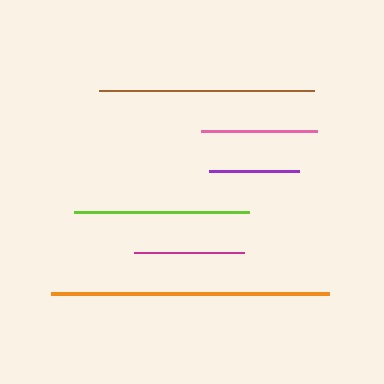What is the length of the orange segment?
The orange segment is approximately 278 pixels long.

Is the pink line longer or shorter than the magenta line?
The pink line is longer than the magenta line.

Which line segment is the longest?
The orange line is the longest at approximately 278 pixels.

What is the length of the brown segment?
The brown segment is approximately 215 pixels long.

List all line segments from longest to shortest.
From longest to shortest: orange, brown, lime, pink, magenta, purple.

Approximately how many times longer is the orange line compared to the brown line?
The orange line is approximately 1.3 times the length of the brown line.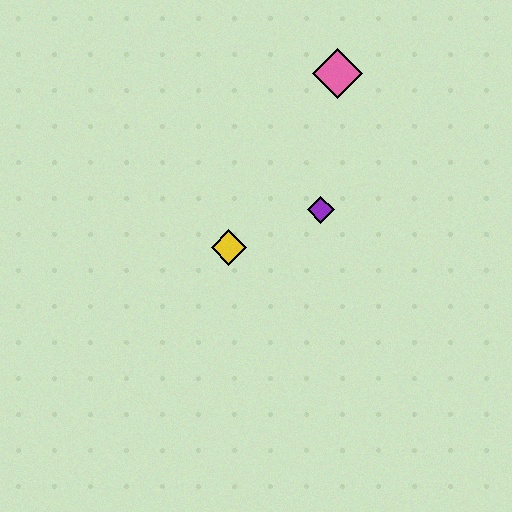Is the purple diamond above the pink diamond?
No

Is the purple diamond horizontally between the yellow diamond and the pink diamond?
Yes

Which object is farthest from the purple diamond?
The pink diamond is farthest from the purple diamond.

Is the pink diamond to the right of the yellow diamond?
Yes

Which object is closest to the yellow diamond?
The purple diamond is closest to the yellow diamond.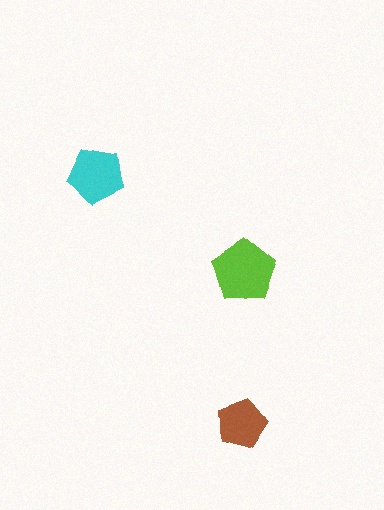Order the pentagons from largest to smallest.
the lime one, the cyan one, the brown one.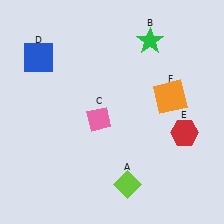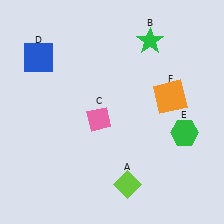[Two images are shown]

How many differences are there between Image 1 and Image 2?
There is 1 difference between the two images.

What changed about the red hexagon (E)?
In Image 1, E is red. In Image 2, it changed to green.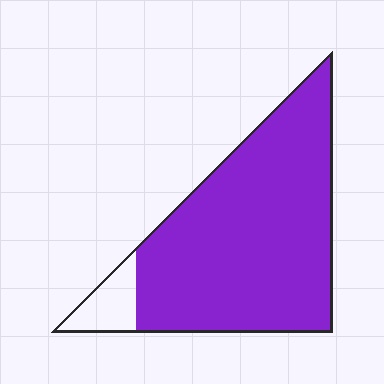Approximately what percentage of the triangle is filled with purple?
Approximately 90%.